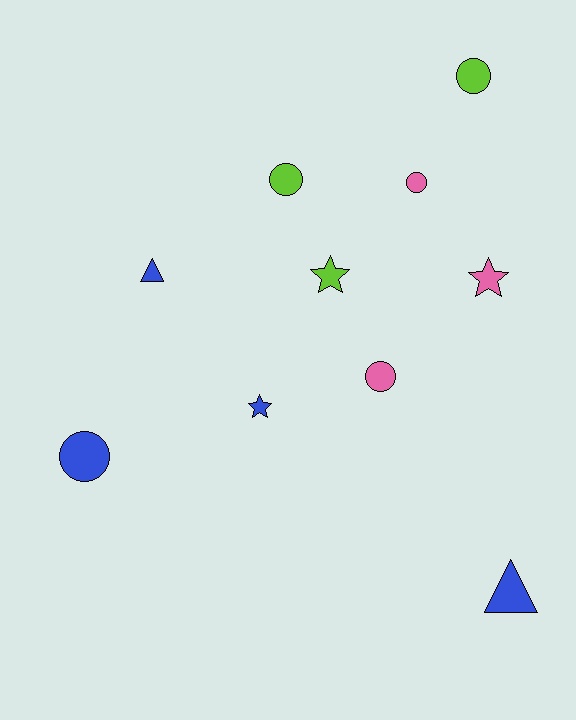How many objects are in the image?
There are 10 objects.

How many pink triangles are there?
There are no pink triangles.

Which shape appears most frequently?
Circle, with 5 objects.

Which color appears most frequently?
Blue, with 4 objects.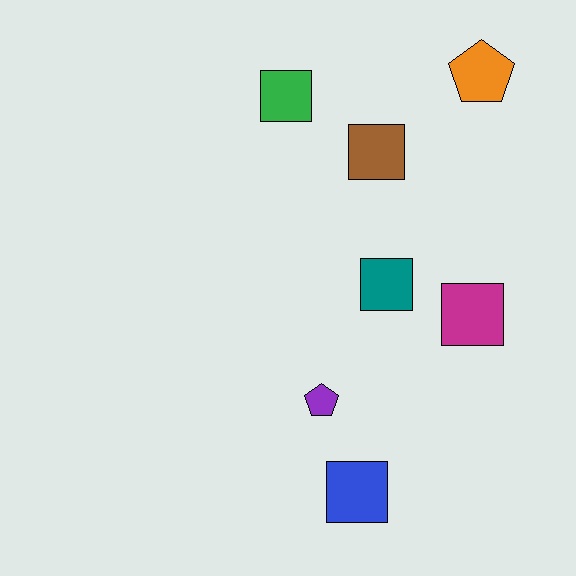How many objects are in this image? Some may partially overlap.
There are 7 objects.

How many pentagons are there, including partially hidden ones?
There are 2 pentagons.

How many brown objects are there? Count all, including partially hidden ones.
There is 1 brown object.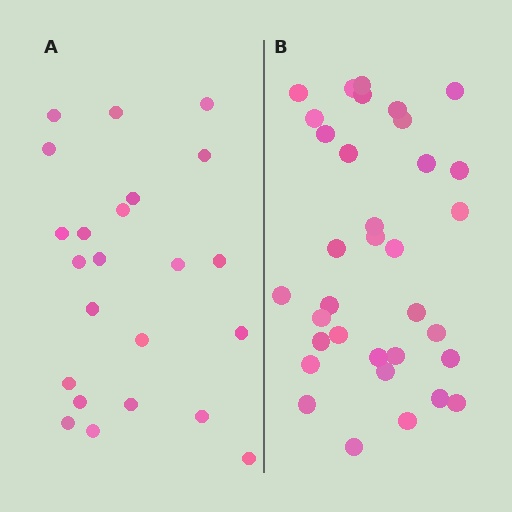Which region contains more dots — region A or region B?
Region B (the right region) has more dots.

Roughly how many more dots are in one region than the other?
Region B has roughly 12 or so more dots than region A.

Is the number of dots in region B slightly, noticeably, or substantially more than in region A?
Region B has substantially more. The ratio is roughly 1.5 to 1.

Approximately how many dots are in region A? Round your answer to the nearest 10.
About 20 dots. (The exact count is 23, which rounds to 20.)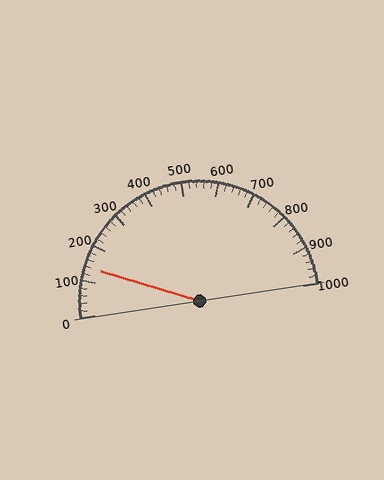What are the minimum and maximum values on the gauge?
The gauge ranges from 0 to 1000.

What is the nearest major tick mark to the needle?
The nearest major tick mark is 100.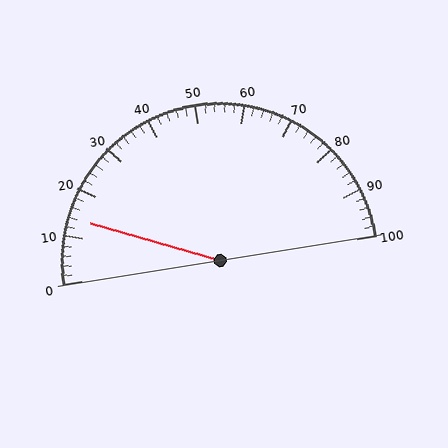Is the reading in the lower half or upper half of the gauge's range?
The reading is in the lower half of the range (0 to 100).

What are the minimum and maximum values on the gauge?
The gauge ranges from 0 to 100.